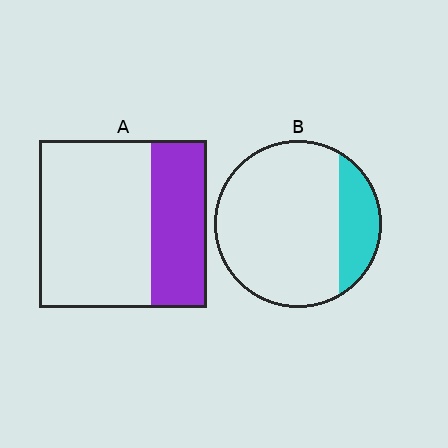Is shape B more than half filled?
No.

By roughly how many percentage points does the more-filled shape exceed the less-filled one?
By roughly 15 percentage points (A over B).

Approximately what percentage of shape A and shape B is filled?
A is approximately 35% and B is approximately 20%.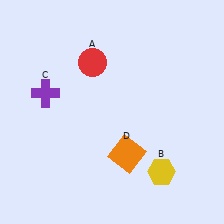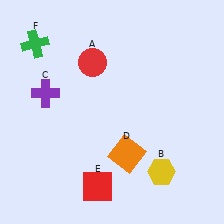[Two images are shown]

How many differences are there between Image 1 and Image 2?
There are 2 differences between the two images.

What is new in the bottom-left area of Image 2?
A red square (E) was added in the bottom-left area of Image 2.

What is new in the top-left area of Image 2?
A green cross (F) was added in the top-left area of Image 2.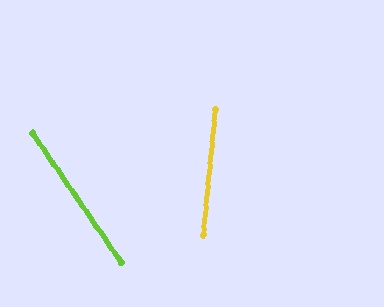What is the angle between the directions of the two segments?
Approximately 40 degrees.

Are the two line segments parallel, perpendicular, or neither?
Neither parallel nor perpendicular — they differ by about 40°.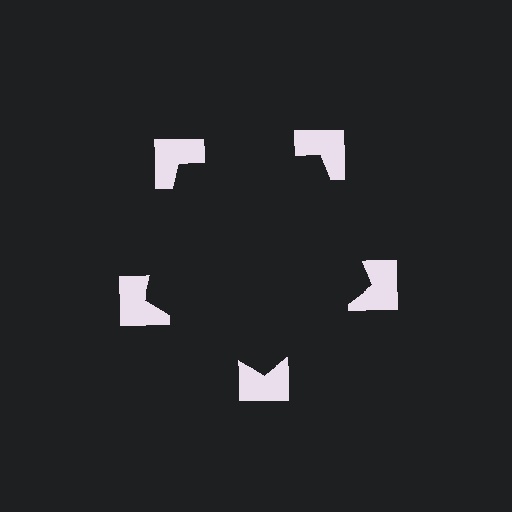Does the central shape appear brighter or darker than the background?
It typically appears slightly darker than the background, even though no actual brightness change is drawn.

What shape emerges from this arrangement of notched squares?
An illusory pentagon — its edges are inferred from the aligned wedge cuts in the notched squares, not physically drawn.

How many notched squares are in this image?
There are 5 — one at each vertex of the illusory pentagon.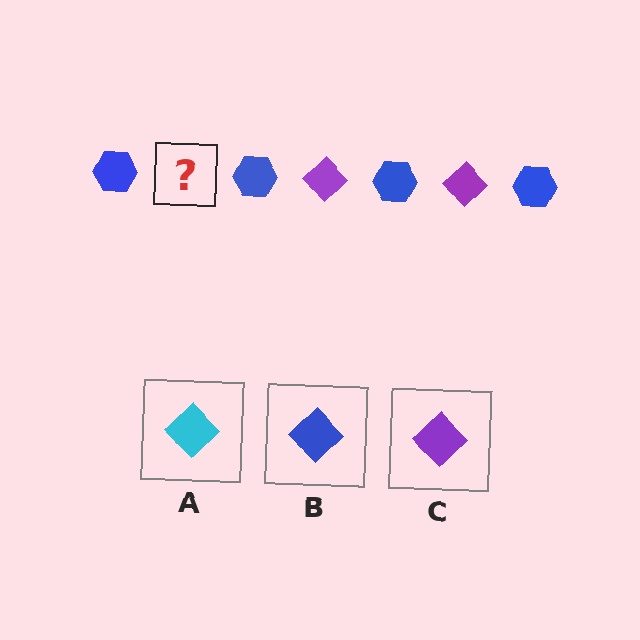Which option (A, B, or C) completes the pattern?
C.